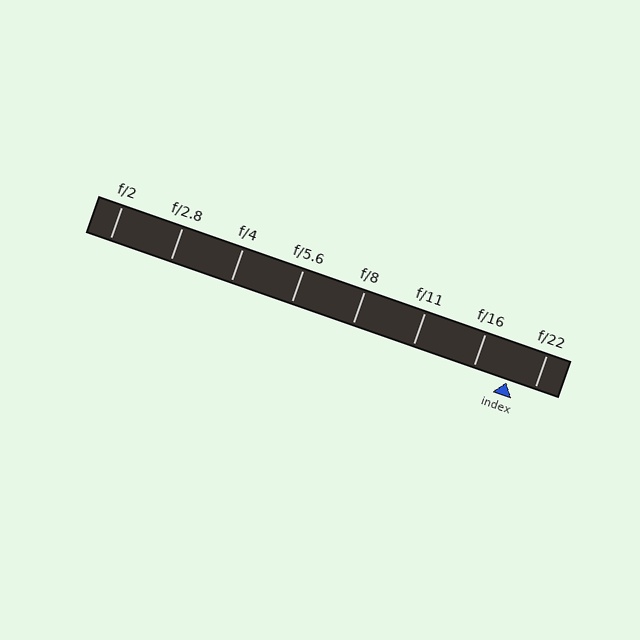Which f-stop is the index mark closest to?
The index mark is closest to f/22.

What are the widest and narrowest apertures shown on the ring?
The widest aperture shown is f/2 and the narrowest is f/22.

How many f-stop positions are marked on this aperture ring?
There are 8 f-stop positions marked.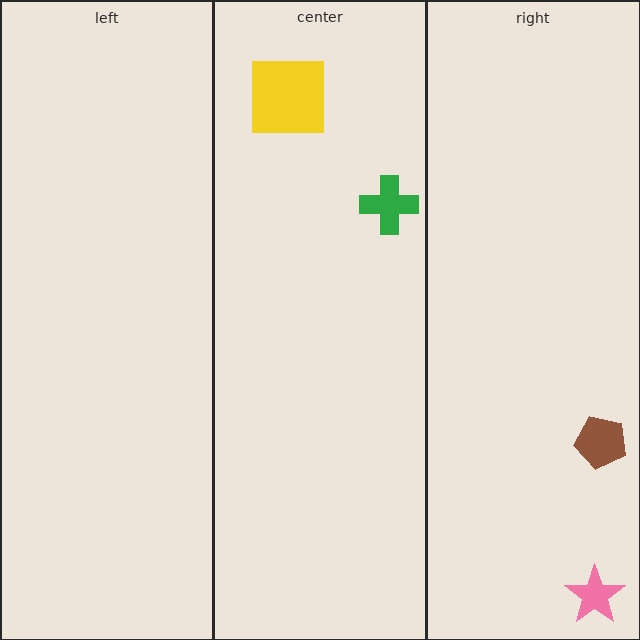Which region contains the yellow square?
The center region.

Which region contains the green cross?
The center region.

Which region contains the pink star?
The right region.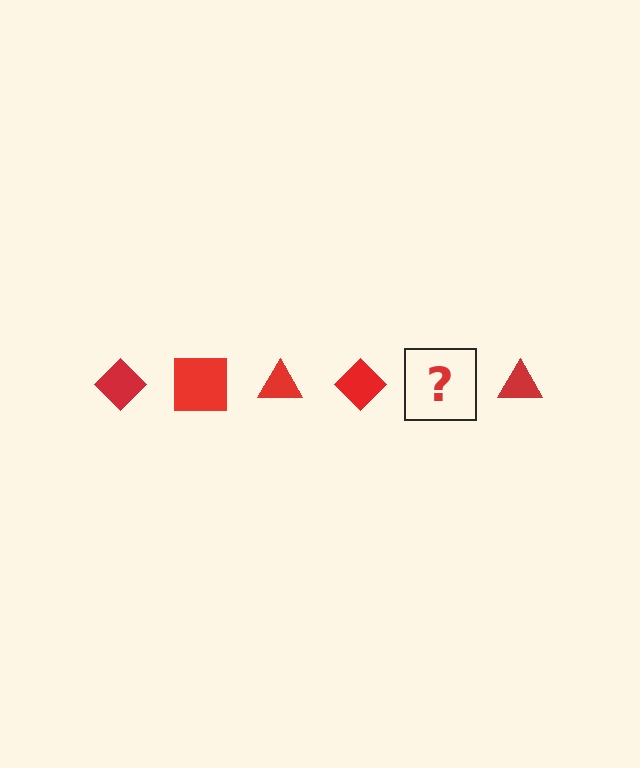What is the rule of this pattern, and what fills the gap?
The rule is that the pattern cycles through diamond, square, triangle shapes in red. The gap should be filled with a red square.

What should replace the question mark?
The question mark should be replaced with a red square.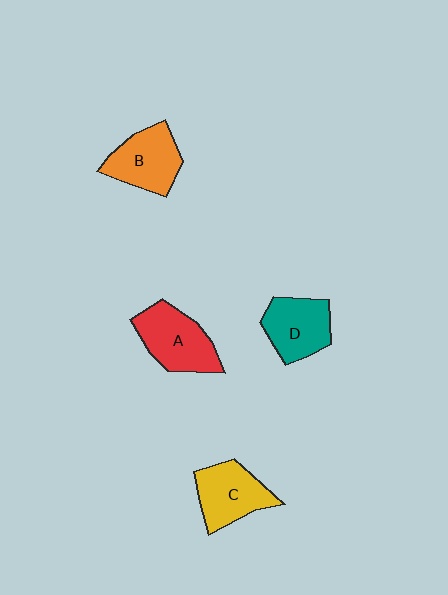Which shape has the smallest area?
Shape D (teal).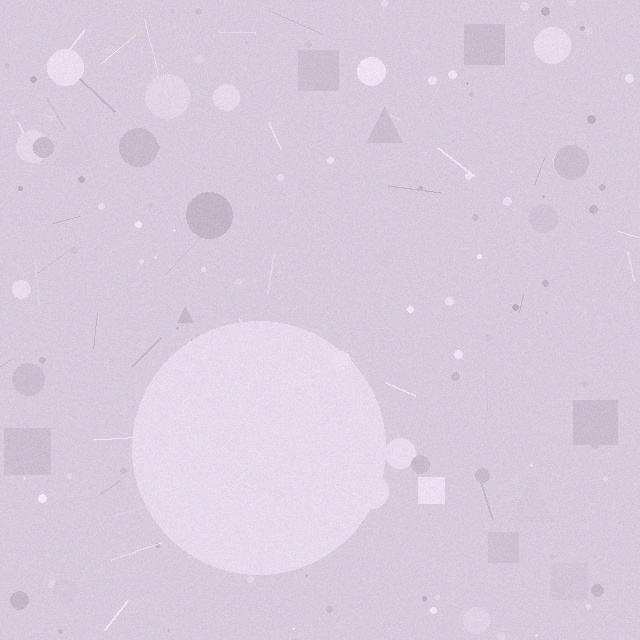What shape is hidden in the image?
A circle is hidden in the image.